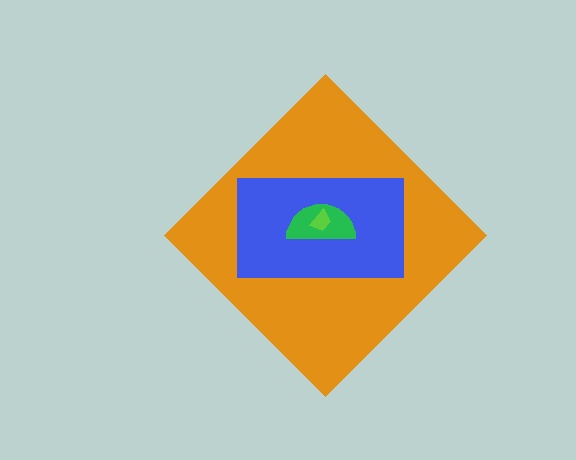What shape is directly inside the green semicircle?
The lime trapezoid.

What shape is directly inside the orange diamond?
The blue rectangle.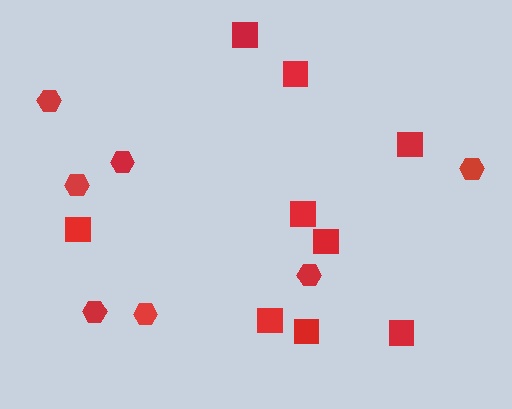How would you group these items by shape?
There are 2 groups: one group of hexagons (7) and one group of squares (9).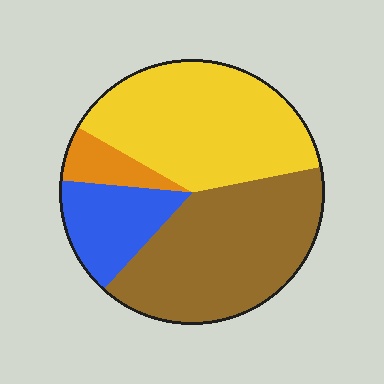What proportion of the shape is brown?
Brown takes up about two fifths (2/5) of the shape.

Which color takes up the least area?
Orange, at roughly 5%.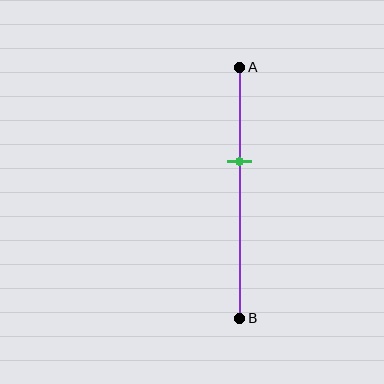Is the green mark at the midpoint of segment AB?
No, the mark is at about 35% from A, not at the 50% midpoint.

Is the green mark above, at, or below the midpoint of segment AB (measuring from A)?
The green mark is above the midpoint of segment AB.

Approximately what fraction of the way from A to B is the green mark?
The green mark is approximately 35% of the way from A to B.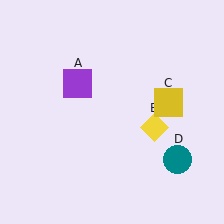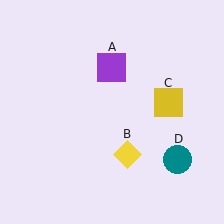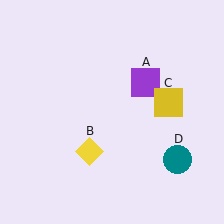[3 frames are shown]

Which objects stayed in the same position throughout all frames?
Yellow square (object C) and teal circle (object D) remained stationary.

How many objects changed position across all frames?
2 objects changed position: purple square (object A), yellow diamond (object B).